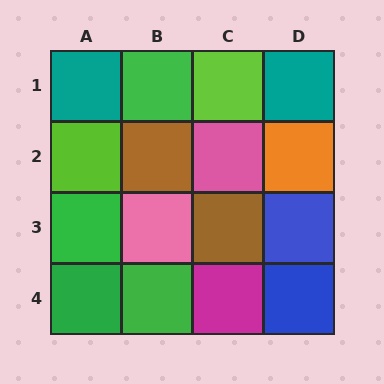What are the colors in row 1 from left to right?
Teal, green, lime, teal.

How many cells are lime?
2 cells are lime.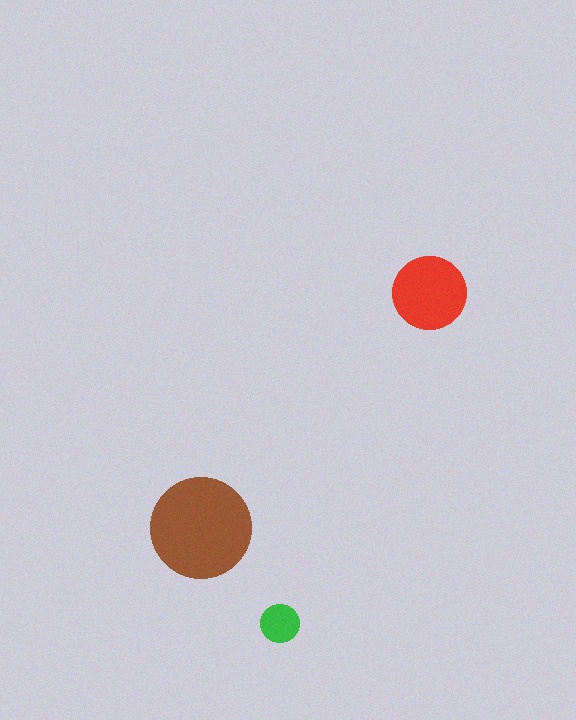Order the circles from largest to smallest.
the brown one, the red one, the green one.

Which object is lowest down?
The green circle is bottommost.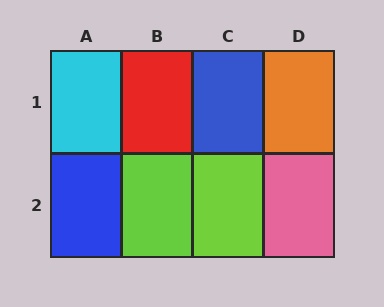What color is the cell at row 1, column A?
Cyan.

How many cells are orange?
1 cell is orange.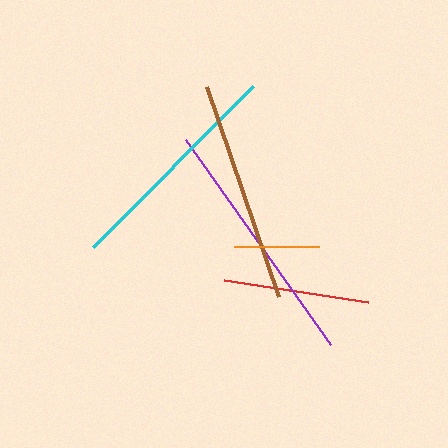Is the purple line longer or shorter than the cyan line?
The purple line is longer than the cyan line.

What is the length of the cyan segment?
The cyan segment is approximately 227 pixels long.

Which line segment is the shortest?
The orange line is the shortest at approximately 84 pixels.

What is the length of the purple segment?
The purple segment is approximately 251 pixels long.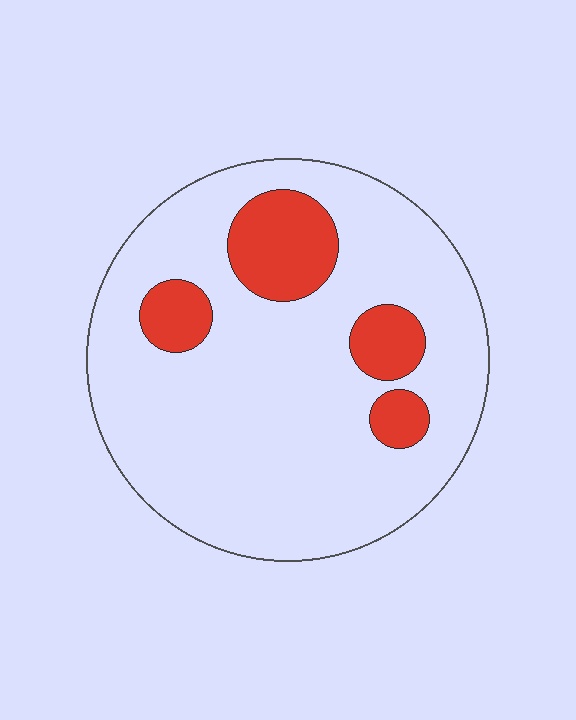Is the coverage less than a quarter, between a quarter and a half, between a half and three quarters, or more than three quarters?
Less than a quarter.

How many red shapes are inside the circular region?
4.